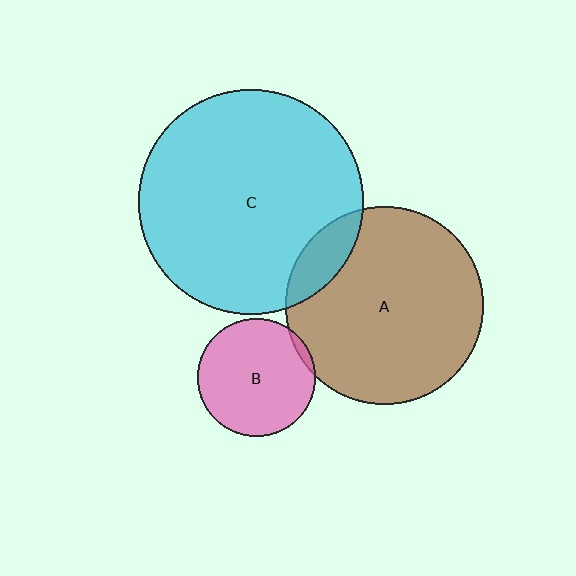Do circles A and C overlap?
Yes.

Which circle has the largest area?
Circle C (cyan).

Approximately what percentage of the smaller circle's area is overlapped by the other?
Approximately 10%.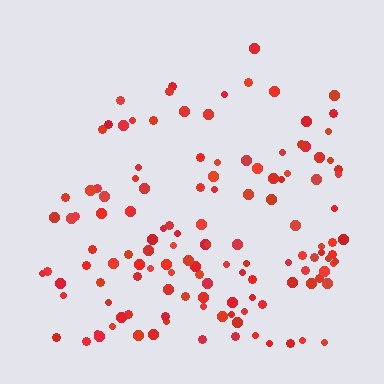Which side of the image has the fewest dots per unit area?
The top.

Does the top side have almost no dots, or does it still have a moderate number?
Still a moderate number, just noticeably fewer than the bottom.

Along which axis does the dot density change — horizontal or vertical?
Vertical.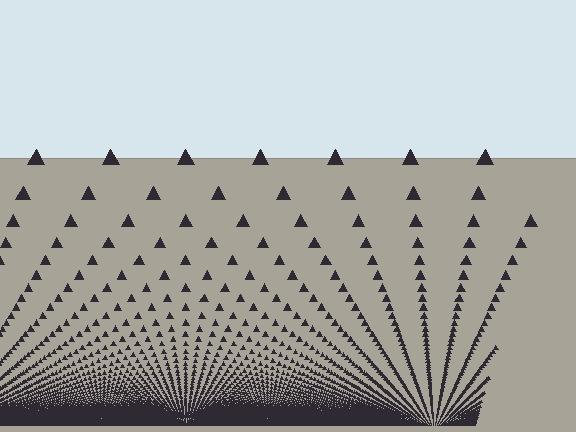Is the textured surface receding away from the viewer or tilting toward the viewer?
The surface appears to tilt toward the viewer. Texture elements get larger and sparser toward the top.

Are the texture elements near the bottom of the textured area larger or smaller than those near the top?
Smaller. The gradient is inverted — elements near the bottom are smaller and denser.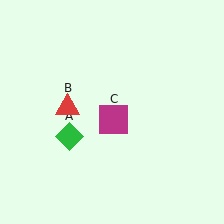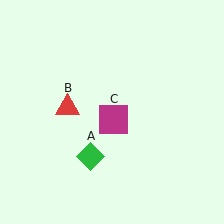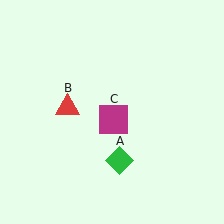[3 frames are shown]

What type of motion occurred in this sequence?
The green diamond (object A) rotated counterclockwise around the center of the scene.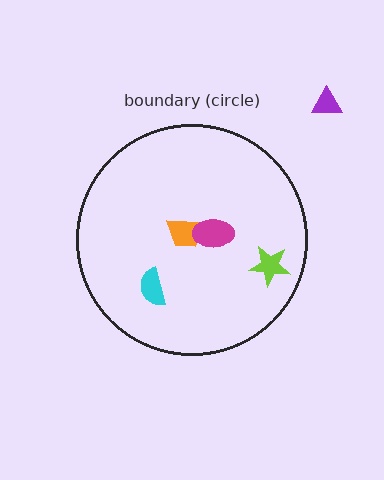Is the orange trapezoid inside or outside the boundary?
Inside.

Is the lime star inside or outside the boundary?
Inside.